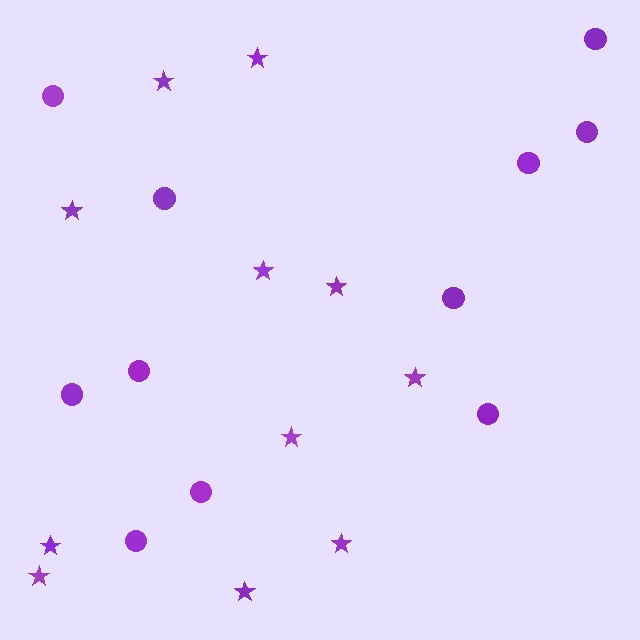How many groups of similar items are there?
There are 2 groups: one group of circles (11) and one group of stars (11).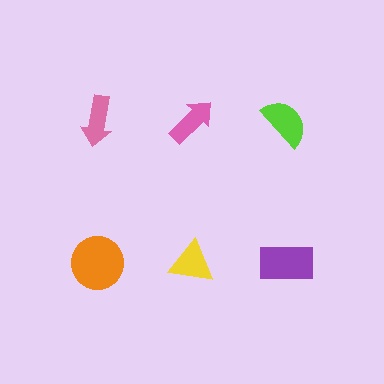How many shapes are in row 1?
3 shapes.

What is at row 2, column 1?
An orange circle.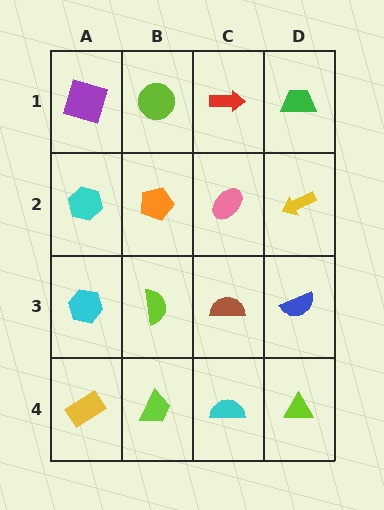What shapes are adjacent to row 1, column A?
A cyan hexagon (row 2, column A), a lime circle (row 1, column B).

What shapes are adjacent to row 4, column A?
A cyan hexagon (row 3, column A), a lime trapezoid (row 4, column B).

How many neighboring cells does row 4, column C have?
3.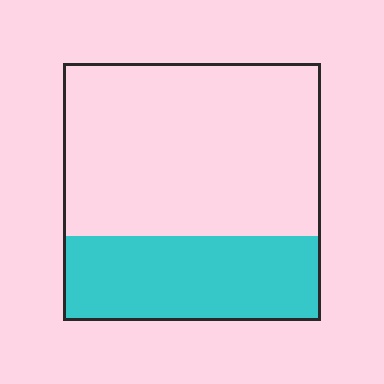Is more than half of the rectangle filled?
No.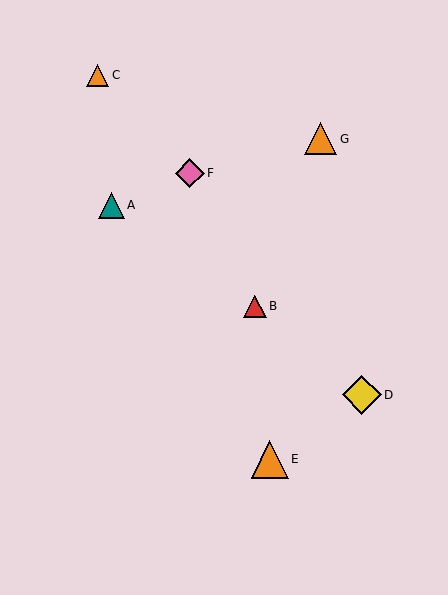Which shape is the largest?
The yellow diamond (labeled D) is the largest.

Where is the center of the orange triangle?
The center of the orange triangle is at (97, 75).